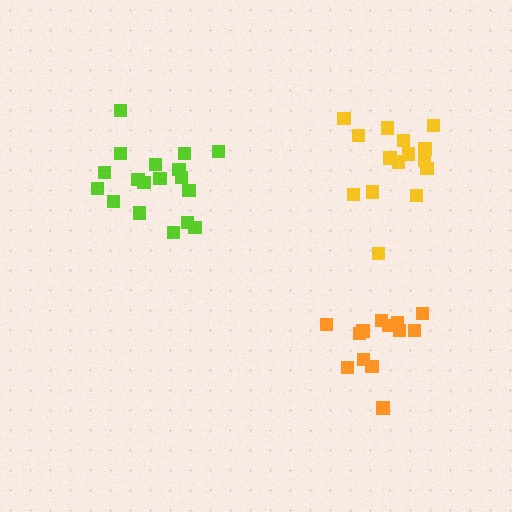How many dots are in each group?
Group 1: 15 dots, Group 2: 18 dots, Group 3: 13 dots (46 total).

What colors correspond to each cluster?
The clusters are colored: yellow, lime, orange.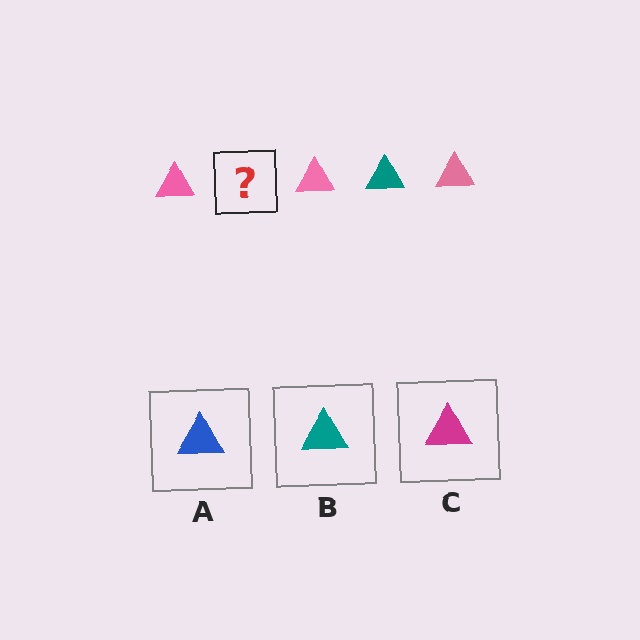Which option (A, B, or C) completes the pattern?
B.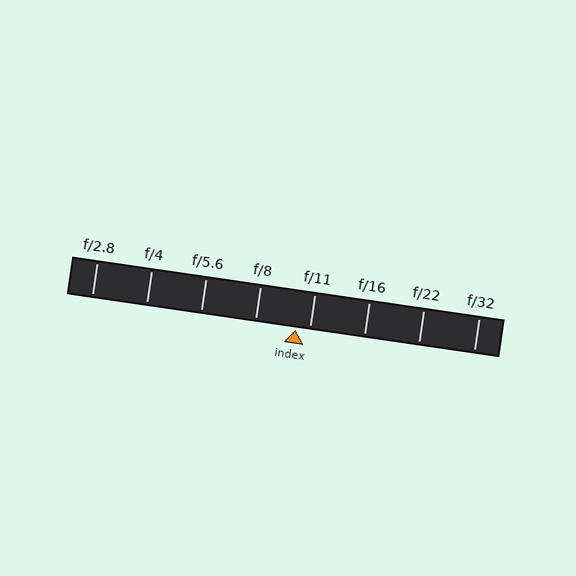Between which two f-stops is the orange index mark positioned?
The index mark is between f/8 and f/11.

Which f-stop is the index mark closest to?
The index mark is closest to f/11.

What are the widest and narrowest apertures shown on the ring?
The widest aperture shown is f/2.8 and the narrowest is f/32.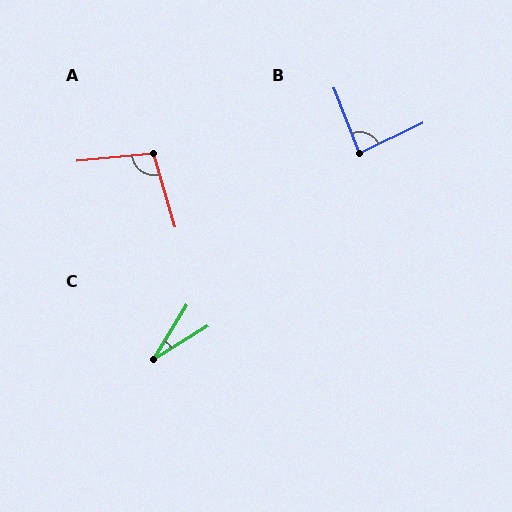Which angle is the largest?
A, at approximately 100 degrees.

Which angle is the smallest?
C, at approximately 27 degrees.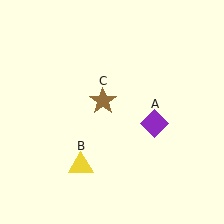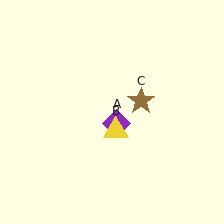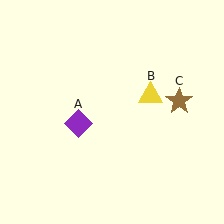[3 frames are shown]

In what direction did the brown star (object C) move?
The brown star (object C) moved right.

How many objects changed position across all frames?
3 objects changed position: purple diamond (object A), yellow triangle (object B), brown star (object C).